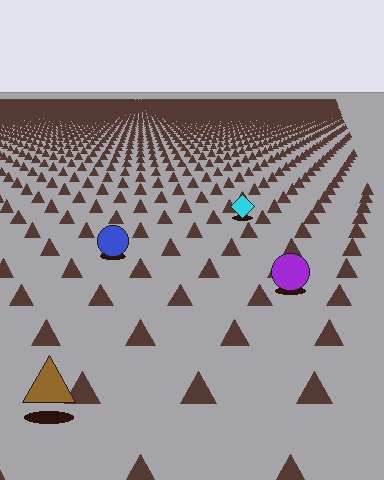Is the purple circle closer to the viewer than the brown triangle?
No. The brown triangle is closer — you can tell from the texture gradient: the ground texture is coarser near it.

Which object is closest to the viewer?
The brown triangle is closest. The texture marks near it are larger and more spread out.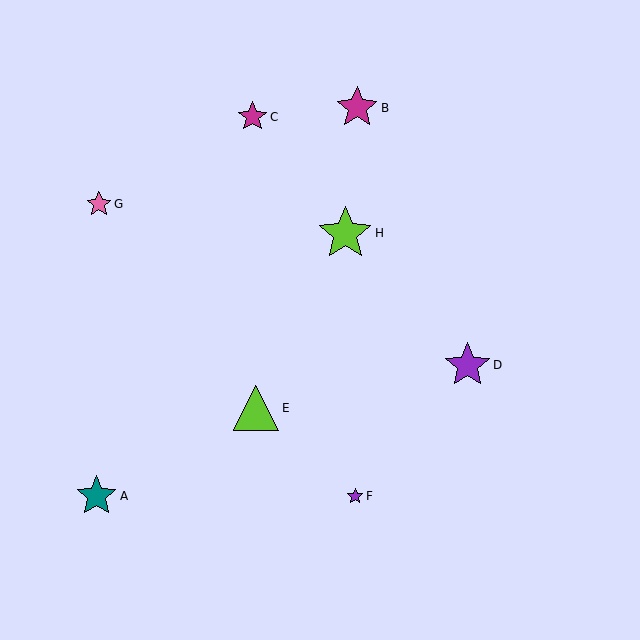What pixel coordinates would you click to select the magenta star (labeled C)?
Click at (253, 117) to select the magenta star C.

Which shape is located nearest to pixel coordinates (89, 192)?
The pink star (labeled G) at (99, 204) is nearest to that location.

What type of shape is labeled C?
Shape C is a magenta star.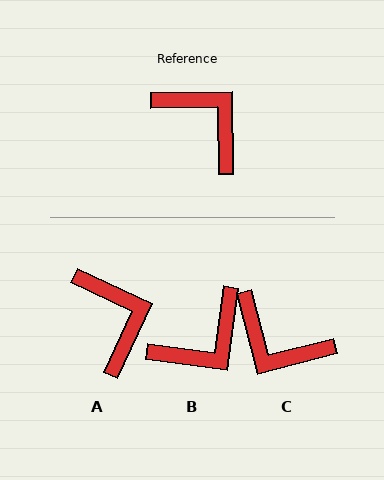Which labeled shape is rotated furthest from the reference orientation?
C, about 166 degrees away.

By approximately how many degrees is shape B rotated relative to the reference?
Approximately 98 degrees clockwise.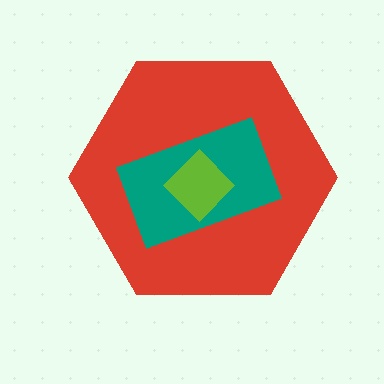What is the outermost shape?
The red hexagon.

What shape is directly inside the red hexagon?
The teal rectangle.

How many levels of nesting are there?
3.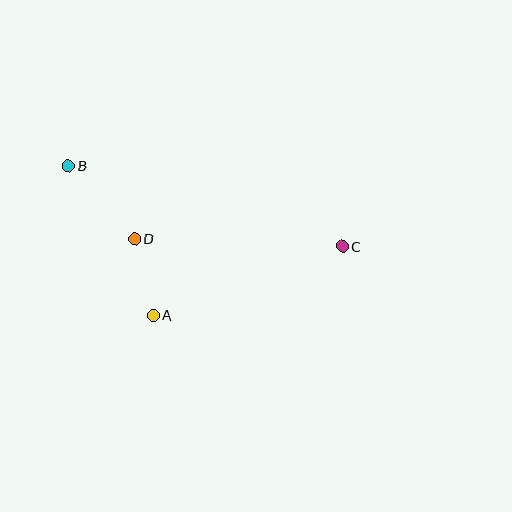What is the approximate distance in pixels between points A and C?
The distance between A and C is approximately 201 pixels.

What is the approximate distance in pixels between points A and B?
The distance between A and B is approximately 172 pixels.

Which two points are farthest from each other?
Points B and C are farthest from each other.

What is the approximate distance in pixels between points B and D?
The distance between B and D is approximately 99 pixels.